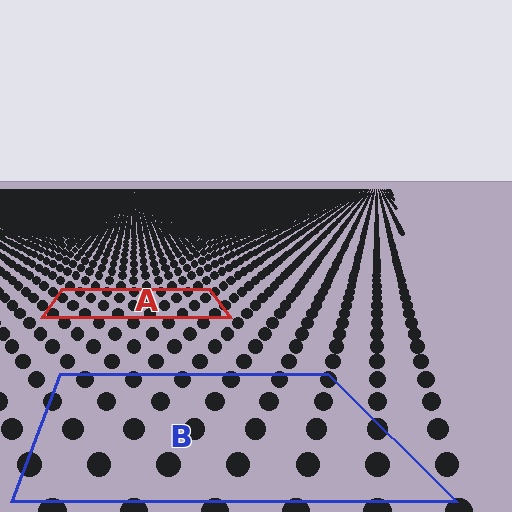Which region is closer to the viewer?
Region B is closer. The texture elements there are larger and more spread out.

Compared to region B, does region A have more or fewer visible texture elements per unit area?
Region A has more texture elements per unit area — they are packed more densely because it is farther away.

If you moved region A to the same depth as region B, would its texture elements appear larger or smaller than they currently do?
They would appear larger. At a closer depth, the same texture elements are projected at a bigger on-screen size.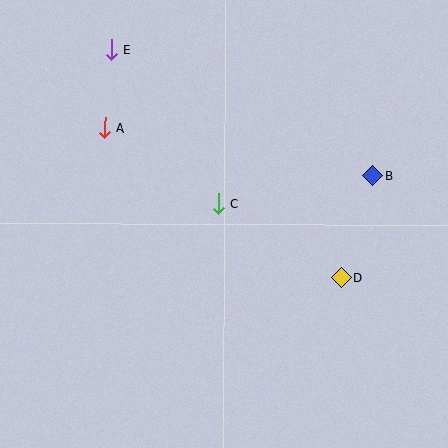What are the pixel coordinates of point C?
Point C is at (218, 204).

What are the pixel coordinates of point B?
Point B is at (373, 175).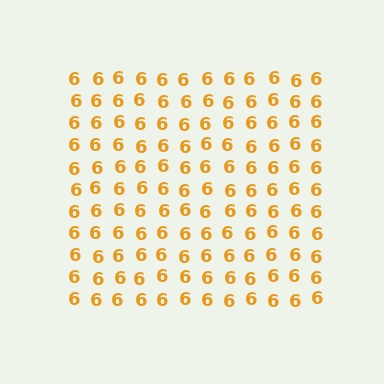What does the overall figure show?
The overall figure shows a square.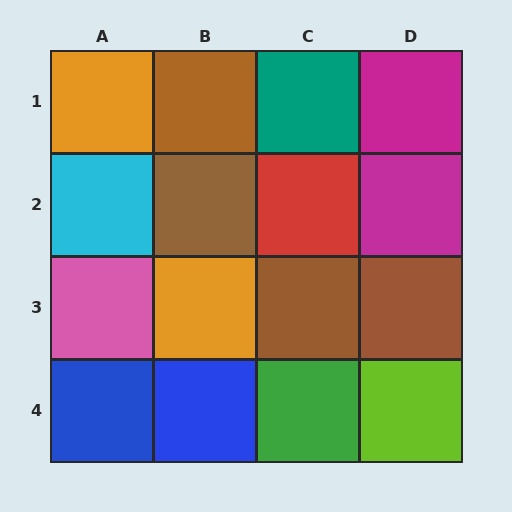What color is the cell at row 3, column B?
Orange.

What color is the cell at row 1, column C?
Teal.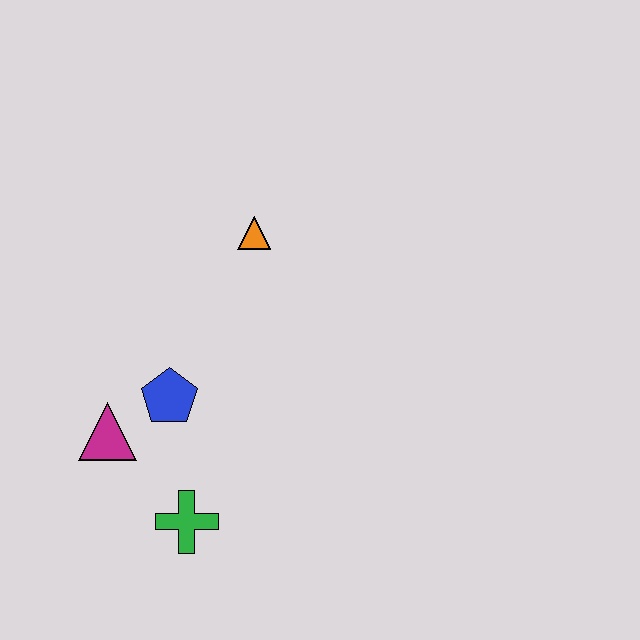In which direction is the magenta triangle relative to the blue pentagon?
The magenta triangle is to the left of the blue pentagon.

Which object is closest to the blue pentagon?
The magenta triangle is closest to the blue pentagon.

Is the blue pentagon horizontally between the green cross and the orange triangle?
No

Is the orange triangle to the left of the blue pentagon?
No